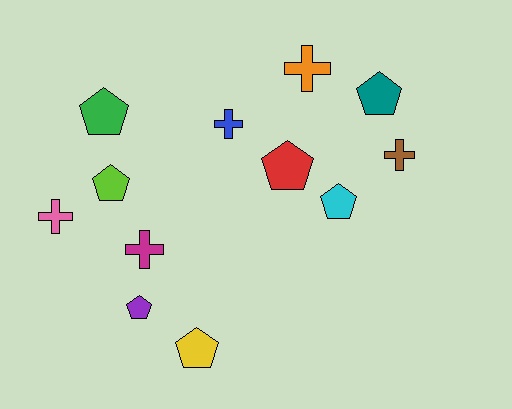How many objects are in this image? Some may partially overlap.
There are 12 objects.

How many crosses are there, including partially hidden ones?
There are 5 crosses.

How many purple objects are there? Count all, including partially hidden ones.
There is 1 purple object.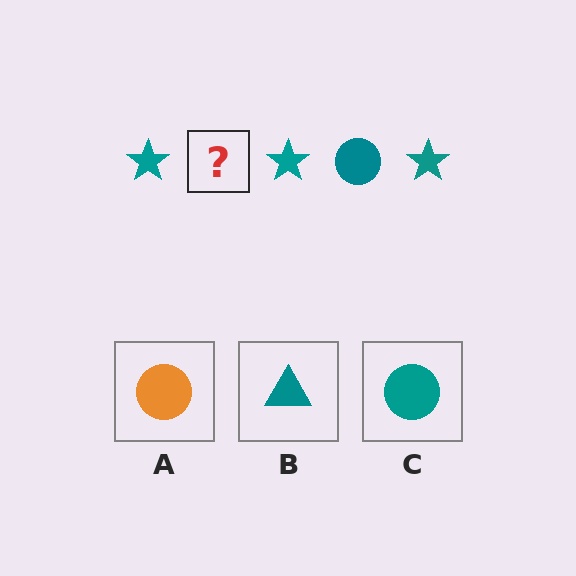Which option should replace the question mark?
Option C.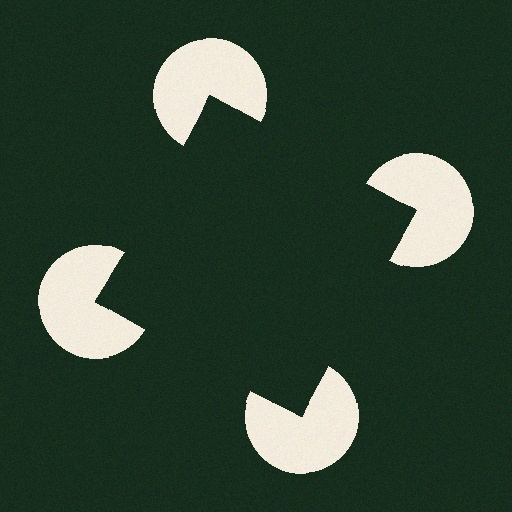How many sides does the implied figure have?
4 sides.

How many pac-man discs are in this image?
There are 4 — one at each vertex of the illusory square.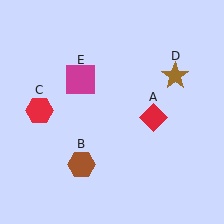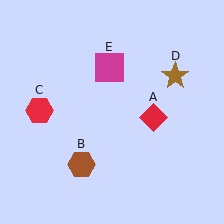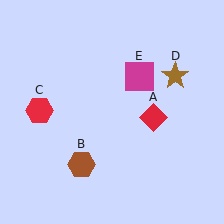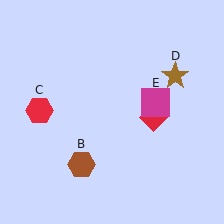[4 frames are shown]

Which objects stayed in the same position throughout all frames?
Red diamond (object A) and brown hexagon (object B) and red hexagon (object C) and brown star (object D) remained stationary.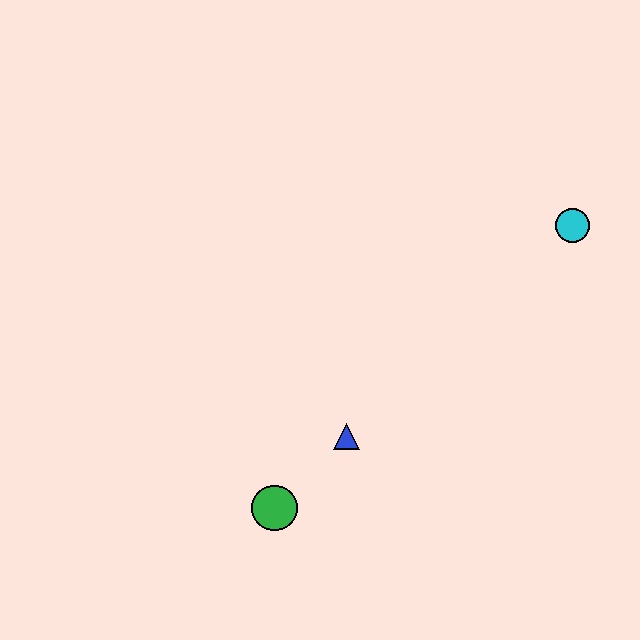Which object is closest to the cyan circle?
The blue triangle is closest to the cyan circle.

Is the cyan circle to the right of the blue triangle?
Yes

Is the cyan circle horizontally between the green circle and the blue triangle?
No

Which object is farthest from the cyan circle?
The green circle is farthest from the cyan circle.